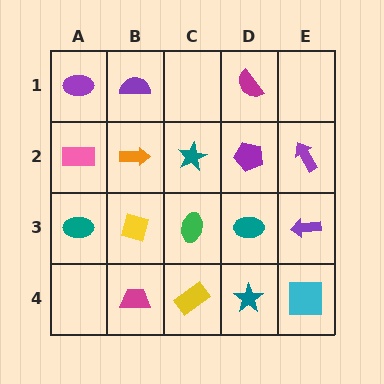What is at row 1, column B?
A purple semicircle.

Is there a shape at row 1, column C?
No, that cell is empty.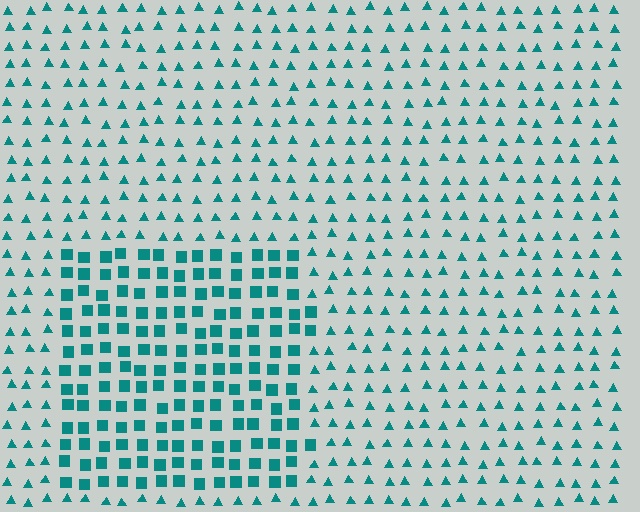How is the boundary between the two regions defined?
The boundary is defined by a change in element shape: squares inside vs. triangles outside. All elements share the same color and spacing.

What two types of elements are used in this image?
The image uses squares inside the rectangle region and triangles outside it.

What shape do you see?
I see a rectangle.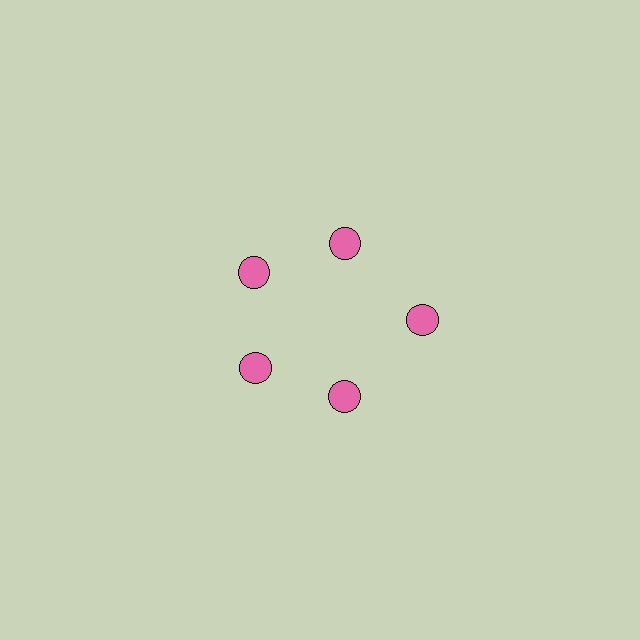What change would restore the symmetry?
The symmetry would be restored by moving it inward, back onto the ring so that all 5 circles sit at equal angles and equal distance from the center.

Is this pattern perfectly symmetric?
No. The 5 pink circles are arranged in a ring, but one element near the 3 o'clock position is pushed outward from the center, breaking the 5-fold rotational symmetry.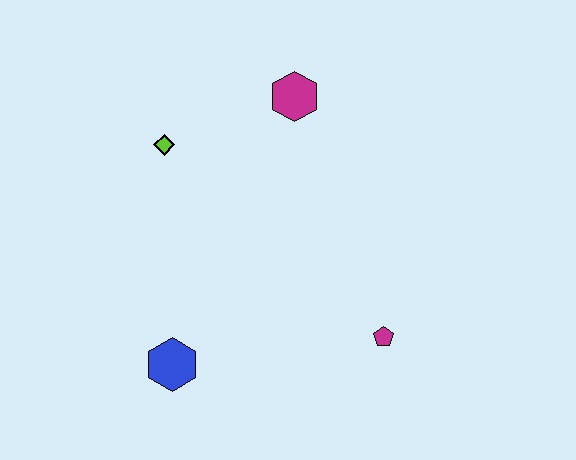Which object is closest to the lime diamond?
The magenta hexagon is closest to the lime diamond.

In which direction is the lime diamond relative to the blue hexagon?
The lime diamond is above the blue hexagon.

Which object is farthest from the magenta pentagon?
The lime diamond is farthest from the magenta pentagon.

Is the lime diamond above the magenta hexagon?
No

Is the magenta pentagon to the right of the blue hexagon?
Yes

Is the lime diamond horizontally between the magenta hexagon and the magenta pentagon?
No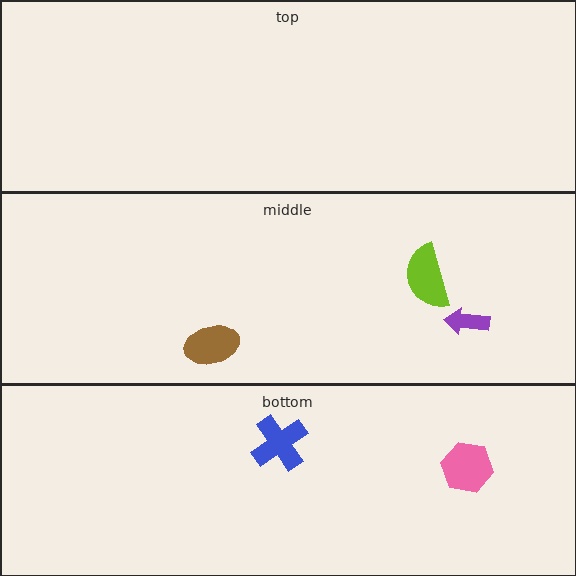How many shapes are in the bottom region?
2.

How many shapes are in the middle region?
3.